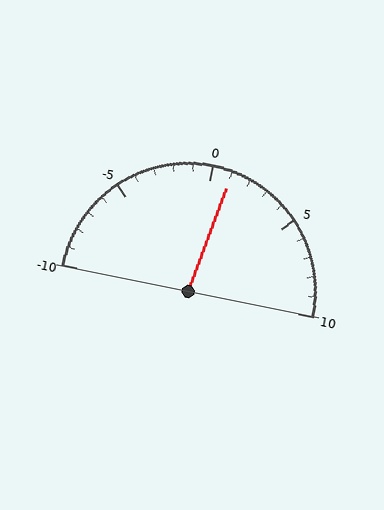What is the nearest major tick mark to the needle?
The nearest major tick mark is 0.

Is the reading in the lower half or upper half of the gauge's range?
The reading is in the upper half of the range (-10 to 10).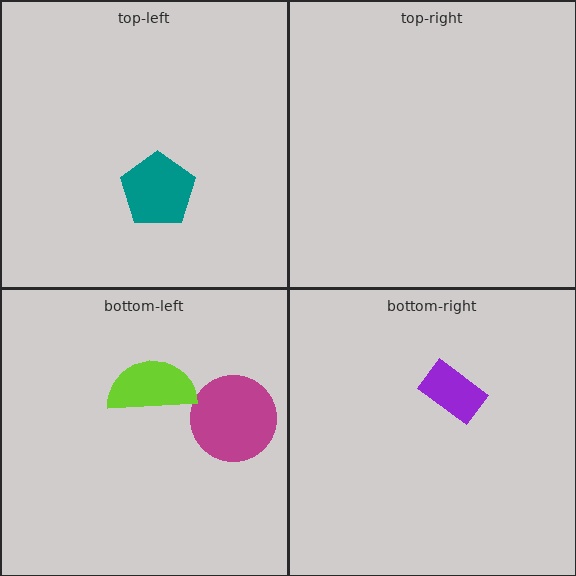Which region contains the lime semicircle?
The bottom-left region.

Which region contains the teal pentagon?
The top-left region.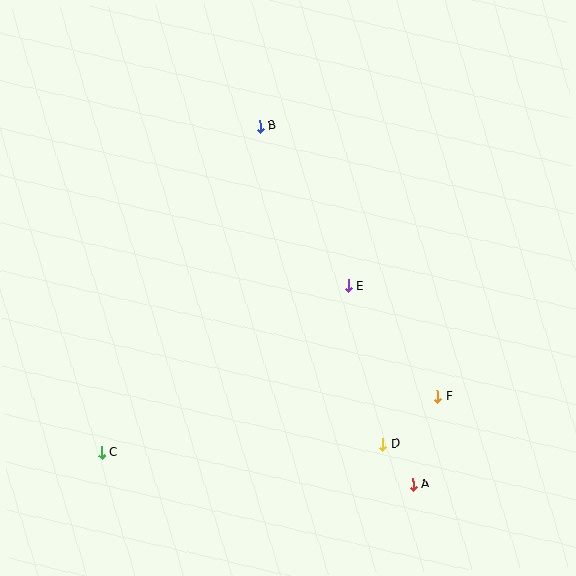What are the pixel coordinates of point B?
Point B is at (260, 126).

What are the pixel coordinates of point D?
Point D is at (383, 444).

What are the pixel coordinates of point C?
Point C is at (102, 453).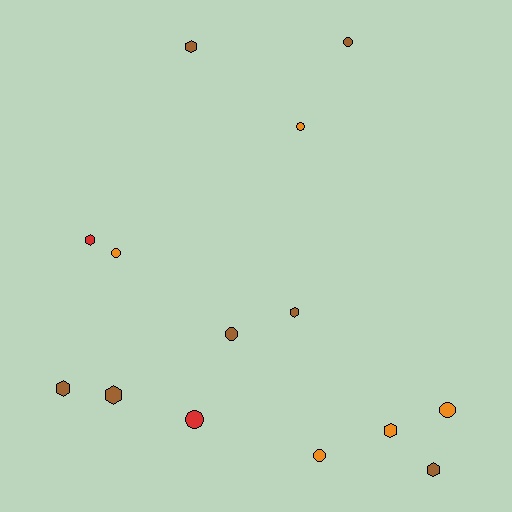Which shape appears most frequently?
Hexagon, with 7 objects.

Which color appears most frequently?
Brown, with 7 objects.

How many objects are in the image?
There are 14 objects.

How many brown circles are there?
There are 2 brown circles.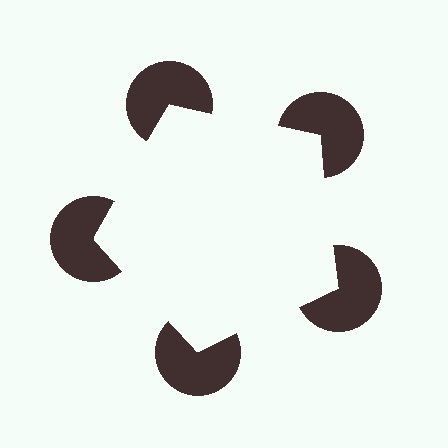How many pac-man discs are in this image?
There are 5 — one at each vertex of the illusory pentagon.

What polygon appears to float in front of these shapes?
An illusory pentagon — its edges are inferred from the aligned wedge cuts in the pac-man discs, not physically drawn.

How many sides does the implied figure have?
5 sides.